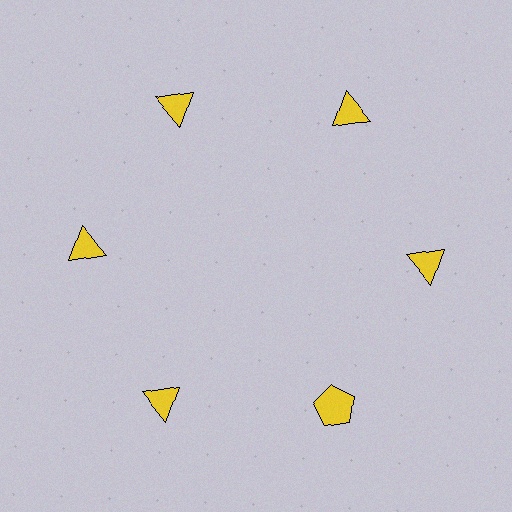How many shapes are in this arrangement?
There are 6 shapes arranged in a ring pattern.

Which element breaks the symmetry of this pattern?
The yellow pentagon at roughly the 5 o'clock position breaks the symmetry. All other shapes are yellow triangles.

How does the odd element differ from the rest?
It has a different shape: pentagon instead of triangle.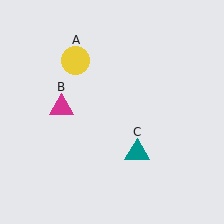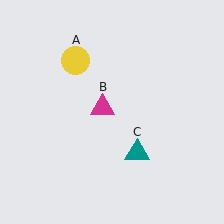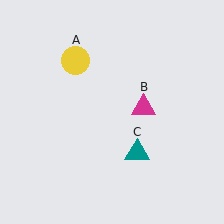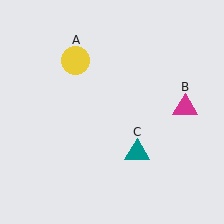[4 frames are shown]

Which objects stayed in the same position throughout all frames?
Yellow circle (object A) and teal triangle (object C) remained stationary.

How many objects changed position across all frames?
1 object changed position: magenta triangle (object B).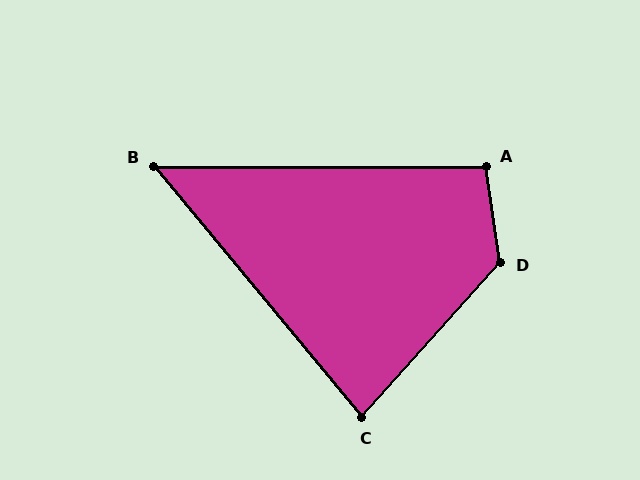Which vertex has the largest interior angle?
D, at approximately 130 degrees.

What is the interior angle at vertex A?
Approximately 98 degrees (obtuse).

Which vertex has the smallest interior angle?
B, at approximately 50 degrees.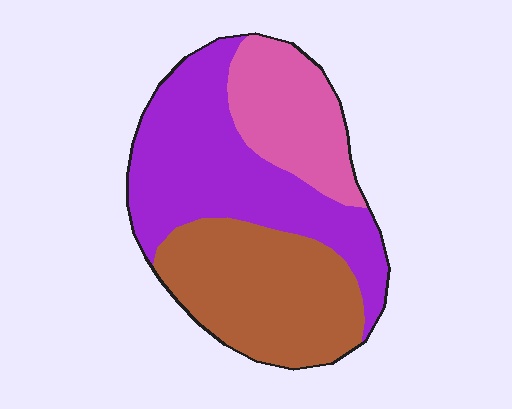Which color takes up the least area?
Pink, at roughly 20%.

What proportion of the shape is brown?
Brown covers about 35% of the shape.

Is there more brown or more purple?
Purple.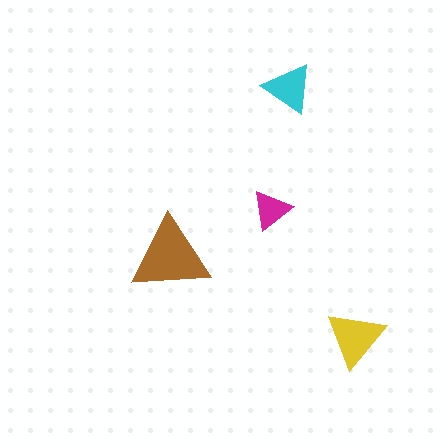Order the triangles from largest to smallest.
the brown one, the yellow one, the cyan one, the magenta one.